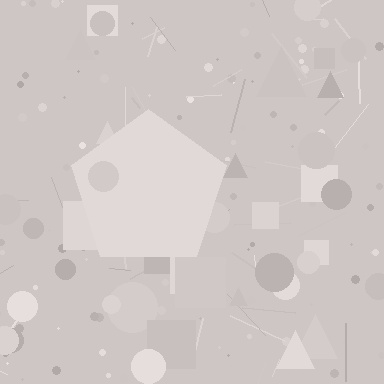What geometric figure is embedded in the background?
A pentagon is embedded in the background.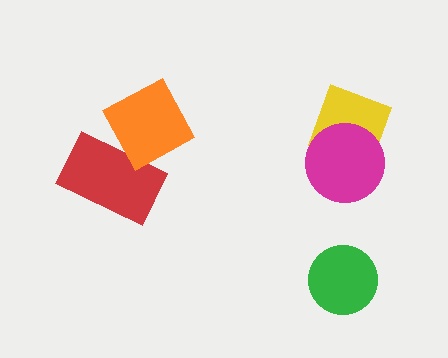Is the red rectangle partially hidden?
Yes, it is partially covered by another shape.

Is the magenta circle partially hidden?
No, no other shape covers it.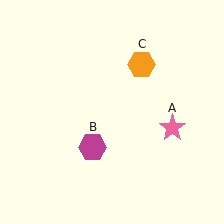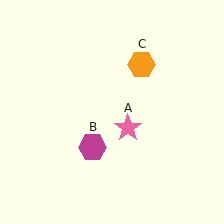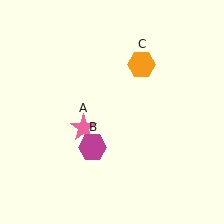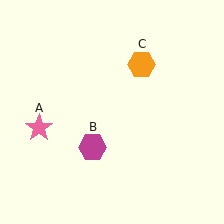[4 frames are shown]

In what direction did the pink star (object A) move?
The pink star (object A) moved left.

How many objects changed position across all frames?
1 object changed position: pink star (object A).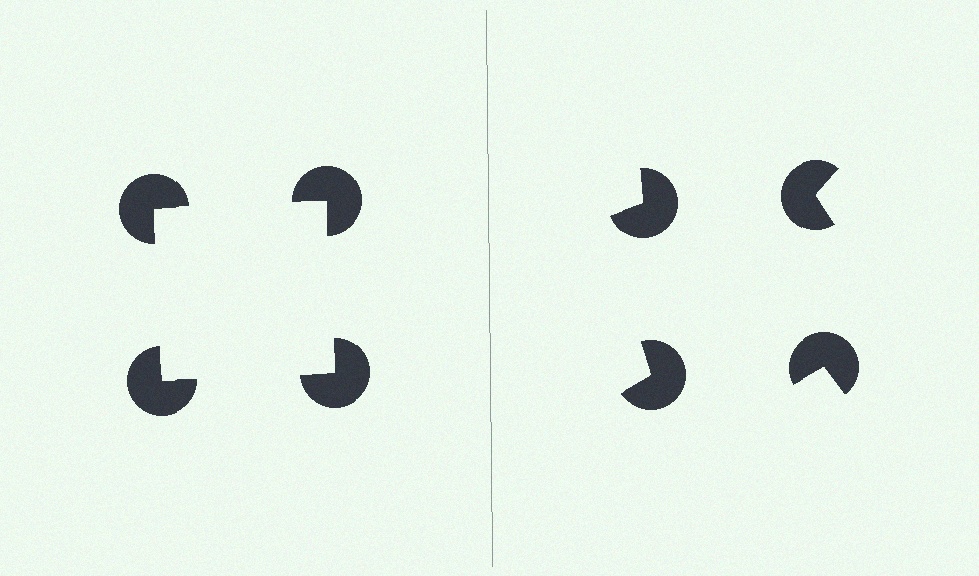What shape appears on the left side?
An illusory square.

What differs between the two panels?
The pac-man discs are positioned identically on both sides; only the wedge orientations differ. On the left they align to a square; on the right they are misaligned.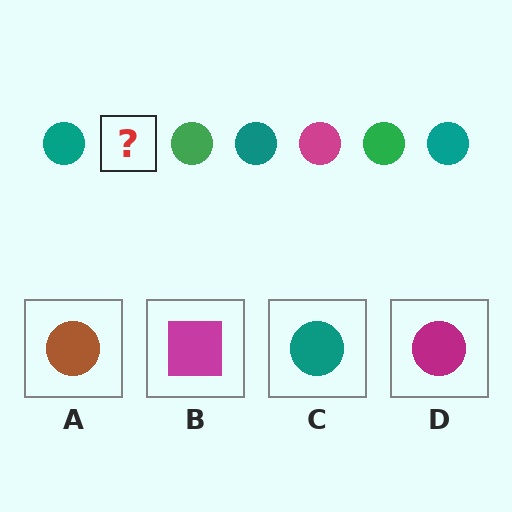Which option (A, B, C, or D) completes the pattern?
D.